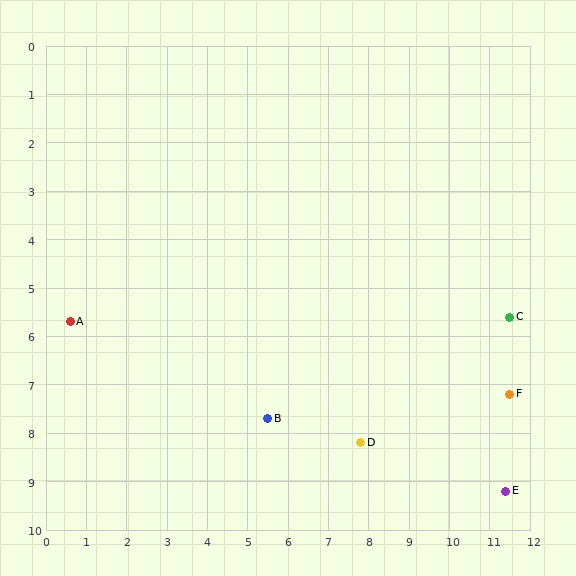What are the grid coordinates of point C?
Point C is at approximately (11.5, 5.6).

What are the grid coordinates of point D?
Point D is at approximately (7.8, 8.2).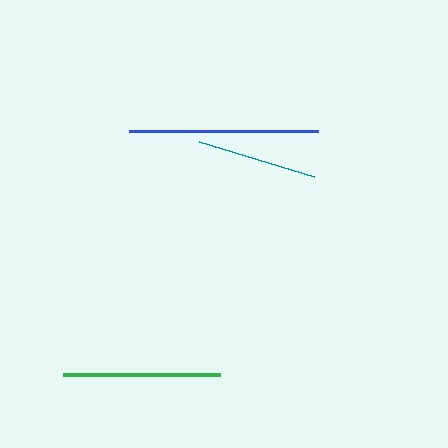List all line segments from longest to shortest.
From longest to shortest: blue, green, teal.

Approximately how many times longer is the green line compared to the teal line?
The green line is approximately 1.3 times the length of the teal line.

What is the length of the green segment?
The green segment is approximately 157 pixels long.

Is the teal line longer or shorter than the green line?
The green line is longer than the teal line.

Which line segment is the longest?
The blue line is the longest at approximately 188 pixels.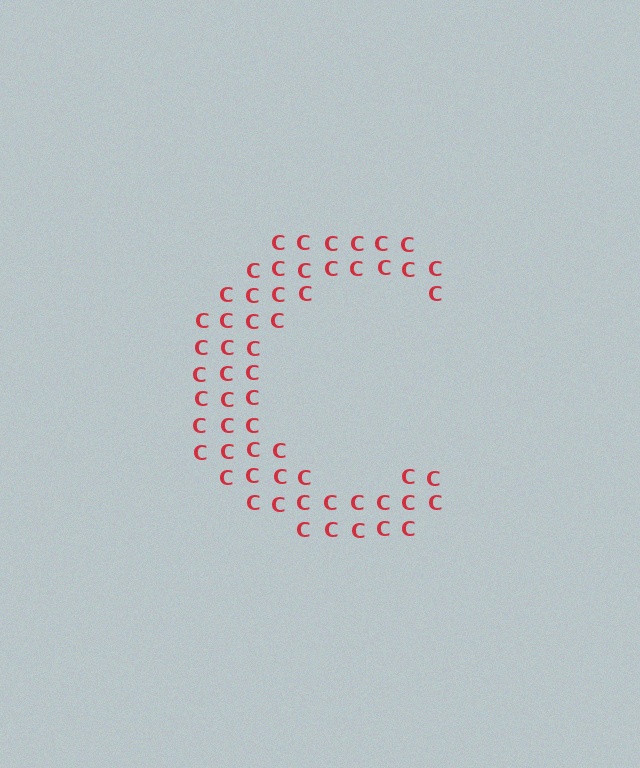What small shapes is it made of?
It is made of small letter C's.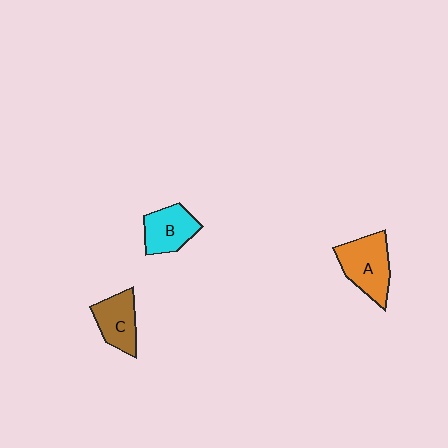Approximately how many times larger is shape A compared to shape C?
Approximately 1.3 times.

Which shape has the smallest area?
Shape C (brown).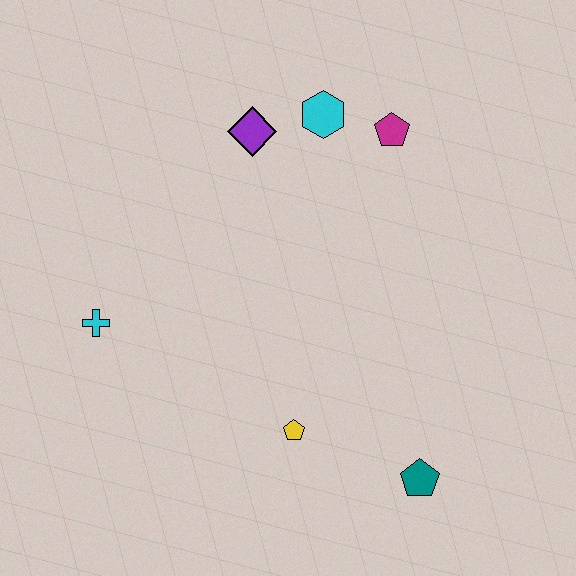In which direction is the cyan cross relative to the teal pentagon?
The cyan cross is to the left of the teal pentagon.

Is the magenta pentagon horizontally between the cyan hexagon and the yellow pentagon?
No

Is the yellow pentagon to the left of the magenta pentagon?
Yes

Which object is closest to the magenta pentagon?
The cyan hexagon is closest to the magenta pentagon.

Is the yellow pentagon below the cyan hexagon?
Yes